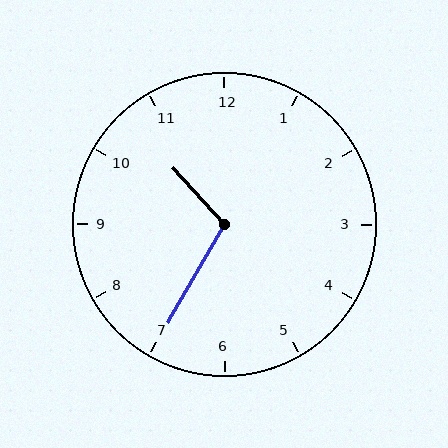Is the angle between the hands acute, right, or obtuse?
It is obtuse.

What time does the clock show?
10:35.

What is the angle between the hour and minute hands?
Approximately 108 degrees.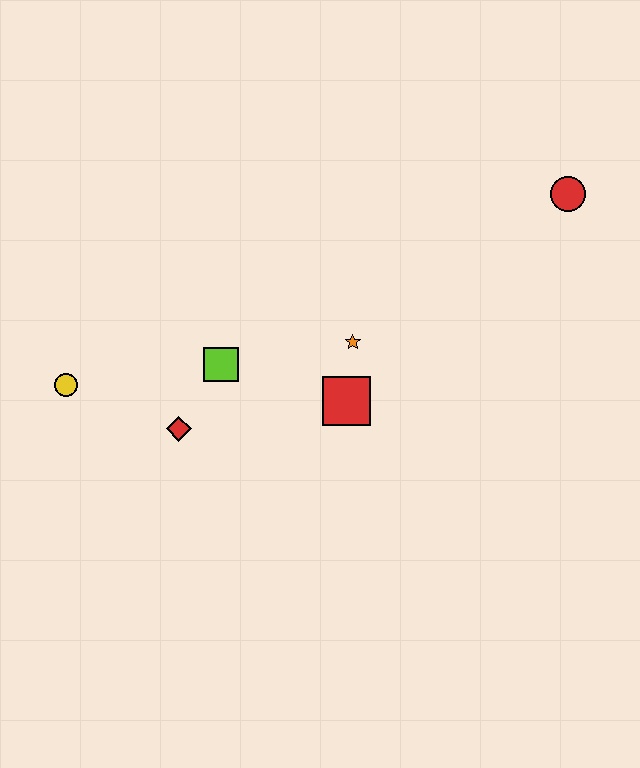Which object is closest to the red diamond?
The lime square is closest to the red diamond.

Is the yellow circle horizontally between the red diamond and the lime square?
No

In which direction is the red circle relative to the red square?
The red circle is to the right of the red square.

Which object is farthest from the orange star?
The yellow circle is farthest from the orange star.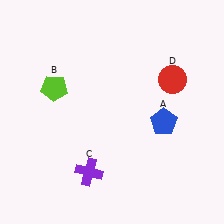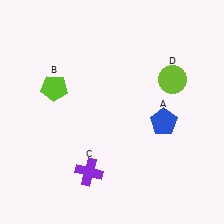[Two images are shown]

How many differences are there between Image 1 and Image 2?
There is 1 difference between the two images.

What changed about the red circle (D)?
In Image 1, D is red. In Image 2, it changed to lime.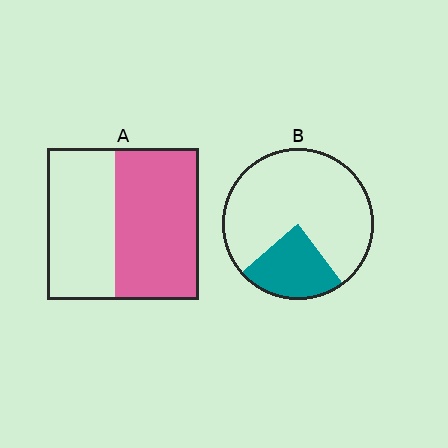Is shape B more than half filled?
No.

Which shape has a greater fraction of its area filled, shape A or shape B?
Shape A.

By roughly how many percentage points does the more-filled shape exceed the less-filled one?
By roughly 30 percentage points (A over B).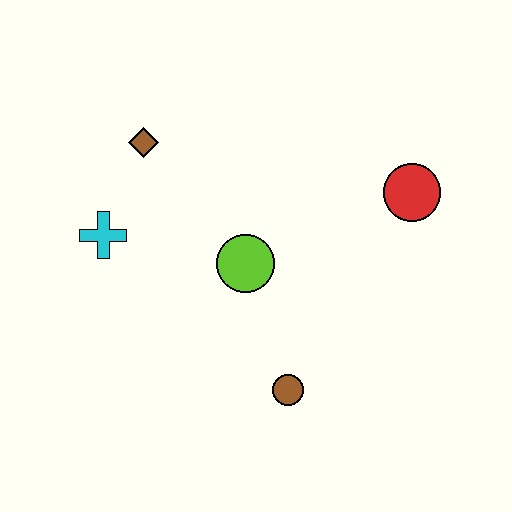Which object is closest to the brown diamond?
The cyan cross is closest to the brown diamond.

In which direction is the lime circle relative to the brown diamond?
The lime circle is below the brown diamond.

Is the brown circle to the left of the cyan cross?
No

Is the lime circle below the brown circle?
No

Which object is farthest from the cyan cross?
The red circle is farthest from the cyan cross.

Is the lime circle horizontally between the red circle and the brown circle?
No